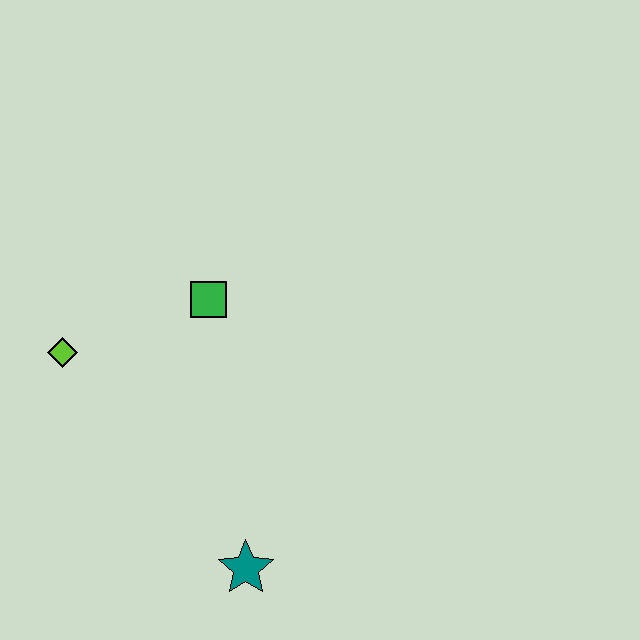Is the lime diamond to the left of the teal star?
Yes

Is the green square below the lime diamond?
No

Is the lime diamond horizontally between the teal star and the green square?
No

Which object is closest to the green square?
The lime diamond is closest to the green square.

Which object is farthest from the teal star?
The lime diamond is farthest from the teal star.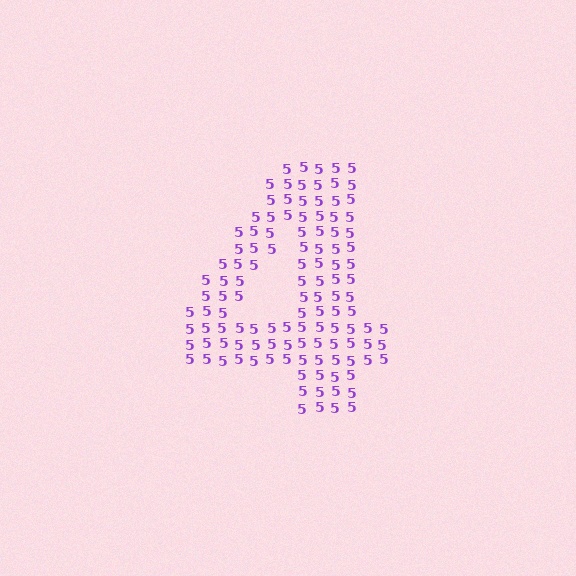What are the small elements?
The small elements are digit 5's.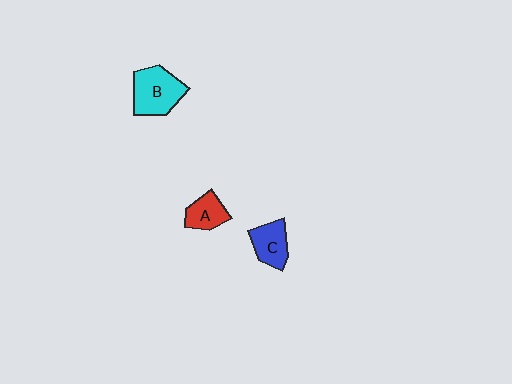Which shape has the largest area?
Shape B (cyan).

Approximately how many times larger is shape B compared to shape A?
Approximately 1.7 times.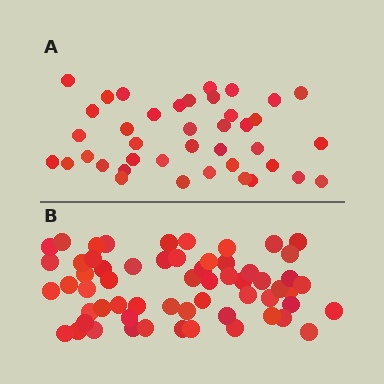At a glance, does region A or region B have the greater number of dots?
Region B (the bottom region) has more dots.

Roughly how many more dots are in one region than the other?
Region B has approximately 20 more dots than region A.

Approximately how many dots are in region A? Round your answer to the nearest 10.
About 40 dots.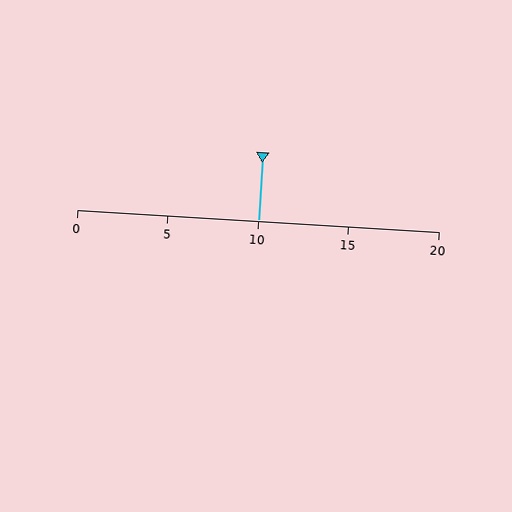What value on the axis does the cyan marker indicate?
The marker indicates approximately 10.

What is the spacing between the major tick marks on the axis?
The major ticks are spaced 5 apart.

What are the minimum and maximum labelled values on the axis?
The axis runs from 0 to 20.